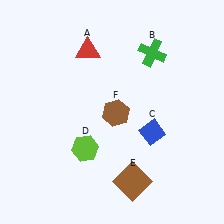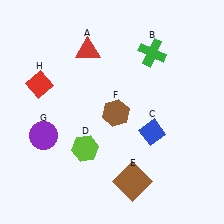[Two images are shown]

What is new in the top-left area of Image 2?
A red diamond (H) was added in the top-left area of Image 2.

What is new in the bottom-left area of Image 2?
A purple circle (G) was added in the bottom-left area of Image 2.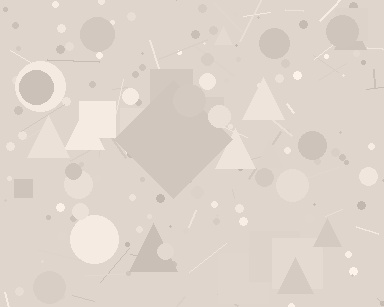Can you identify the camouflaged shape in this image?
The camouflaged shape is a diamond.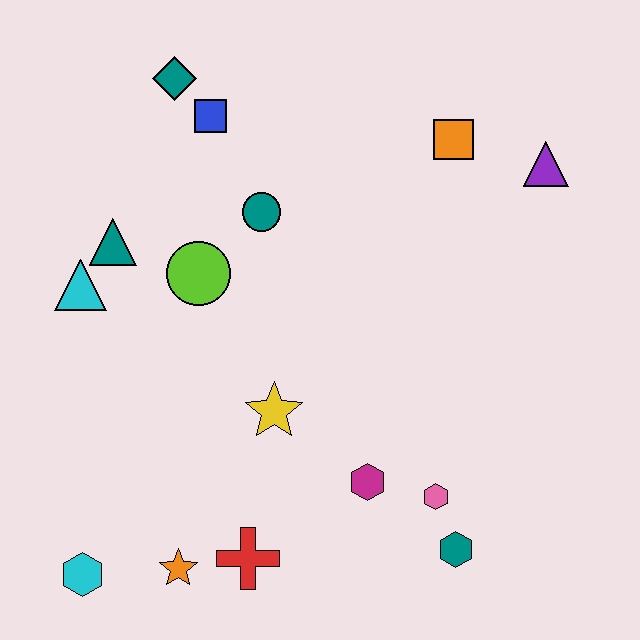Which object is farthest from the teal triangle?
The teal hexagon is farthest from the teal triangle.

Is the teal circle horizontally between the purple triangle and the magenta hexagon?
No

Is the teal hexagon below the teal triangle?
Yes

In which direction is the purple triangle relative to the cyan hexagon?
The purple triangle is to the right of the cyan hexagon.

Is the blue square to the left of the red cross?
Yes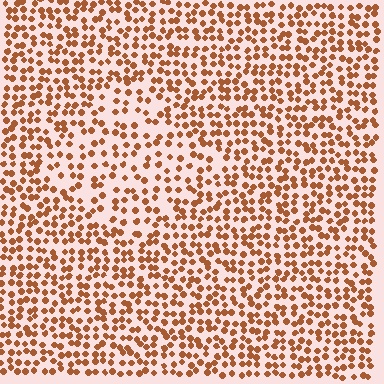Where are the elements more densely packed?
The elements are more densely packed outside the diamond boundary.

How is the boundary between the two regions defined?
The boundary is defined by a change in element density (approximately 1.6x ratio). All elements are the same color, size, and shape.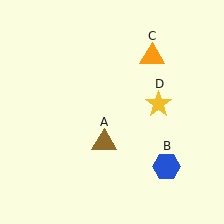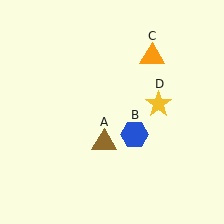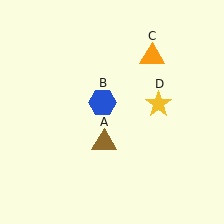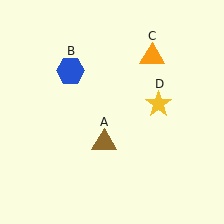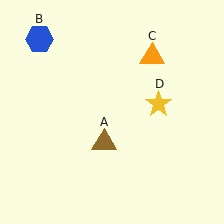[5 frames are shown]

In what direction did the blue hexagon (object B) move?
The blue hexagon (object B) moved up and to the left.